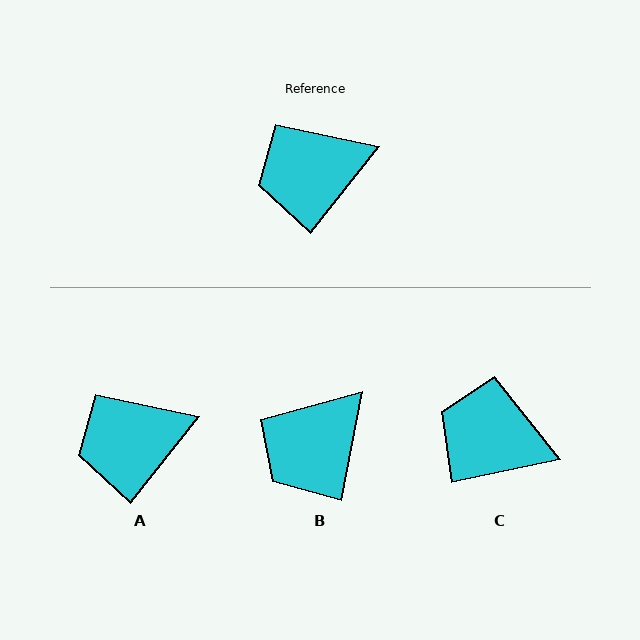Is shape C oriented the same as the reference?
No, it is off by about 40 degrees.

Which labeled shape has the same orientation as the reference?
A.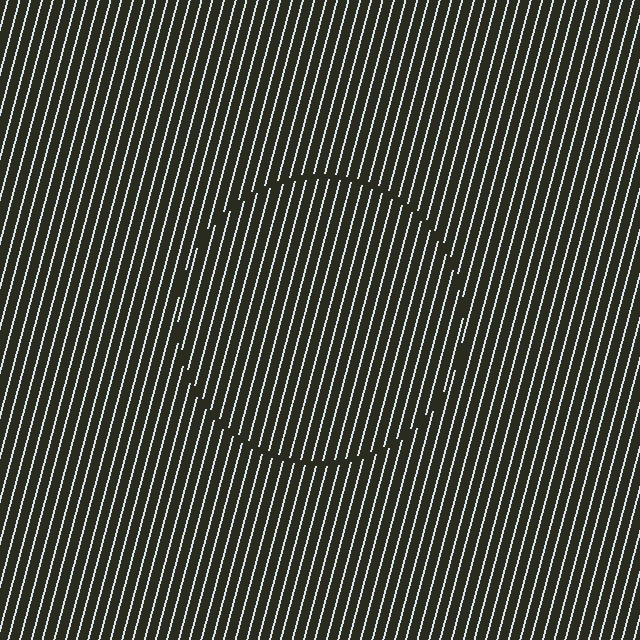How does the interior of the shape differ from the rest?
The interior of the shape contains the same grating, shifted by half a period — the contour is defined by the phase discontinuity where line-ends from the inner and outer gratings abut.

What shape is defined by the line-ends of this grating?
An illusory circle. The interior of the shape contains the same grating, shifted by half a period — the contour is defined by the phase discontinuity where line-ends from the inner and outer gratings abut.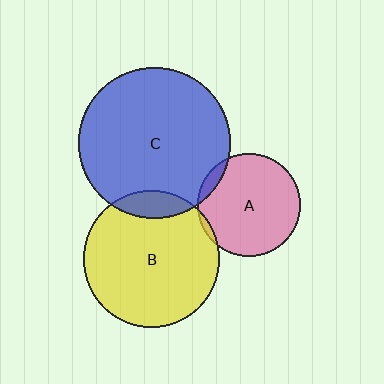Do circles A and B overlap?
Yes.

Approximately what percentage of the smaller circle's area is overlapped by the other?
Approximately 5%.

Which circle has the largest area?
Circle C (blue).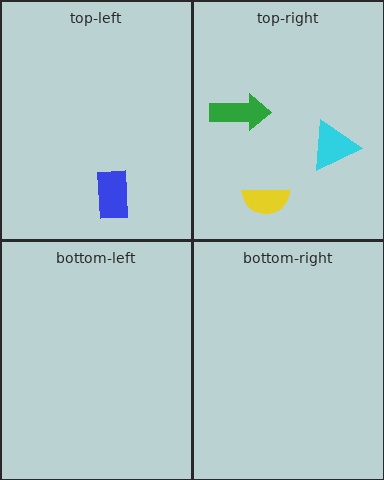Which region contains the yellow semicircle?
The top-right region.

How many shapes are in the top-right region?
3.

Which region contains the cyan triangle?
The top-right region.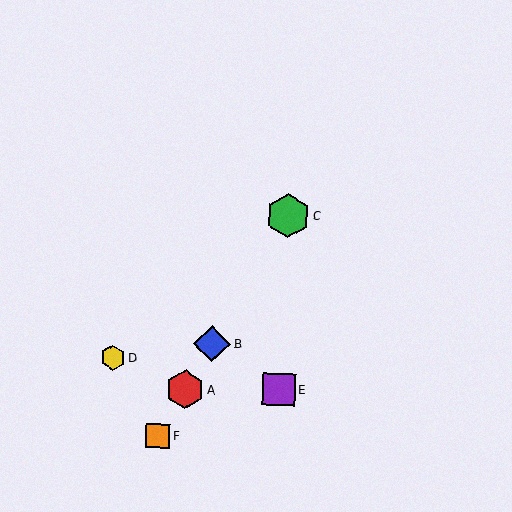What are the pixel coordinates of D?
Object D is at (113, 358).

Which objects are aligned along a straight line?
Objects A, B, C, F are aligned along a straight line.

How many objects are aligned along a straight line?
4 objects (A, B, C, F) are aligned along a straight line.